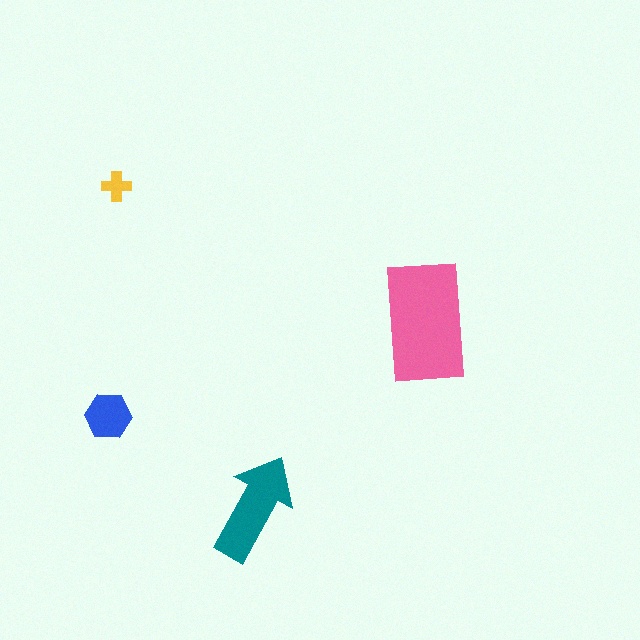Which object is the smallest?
The yellow cross.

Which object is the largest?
The pink rectangle.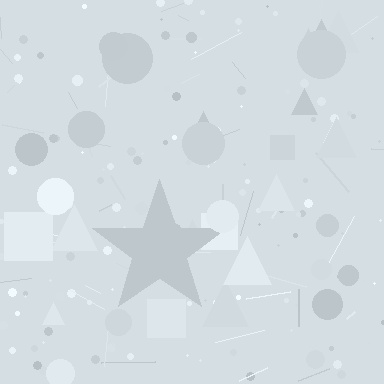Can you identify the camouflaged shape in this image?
The camouflaged shape is a star.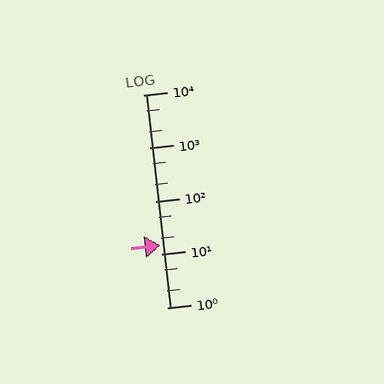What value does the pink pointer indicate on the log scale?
The pointer indicates approximately 15.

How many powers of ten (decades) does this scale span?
The scale spans 4 decades, from 1 to 10000.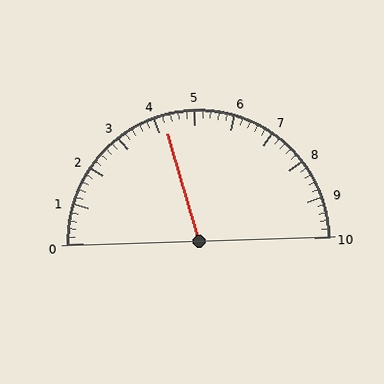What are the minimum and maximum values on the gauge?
The gauge ranges from 0 to 10.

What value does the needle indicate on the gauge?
The needle indicates approximately 4.2.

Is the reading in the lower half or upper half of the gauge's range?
The reading is in the lower half of the range (0 to 10).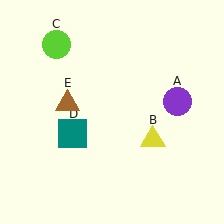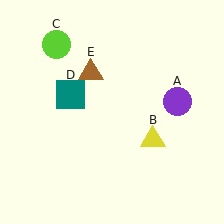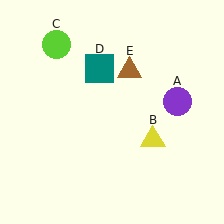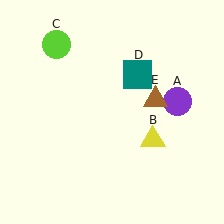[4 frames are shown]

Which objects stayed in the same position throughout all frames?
Purple circle (object A) and yellow triangle (object B) and lime circle (object C) remained stationary.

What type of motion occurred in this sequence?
The teal square (object D), brown triangle (object E) rotated clockwise around the center of the scene.